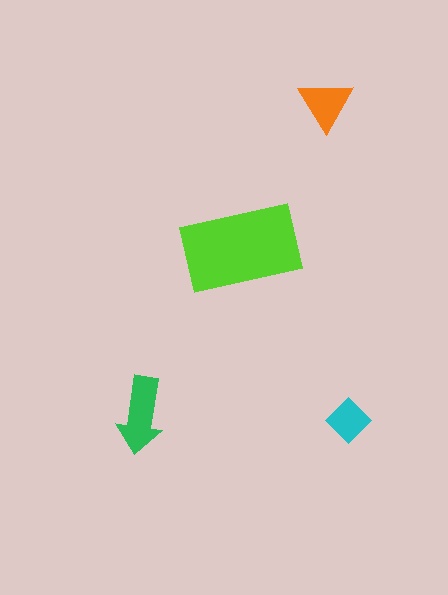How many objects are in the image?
There are 4 objects in the image.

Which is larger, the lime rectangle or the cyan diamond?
The lime rectangle.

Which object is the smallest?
The cyan diamond.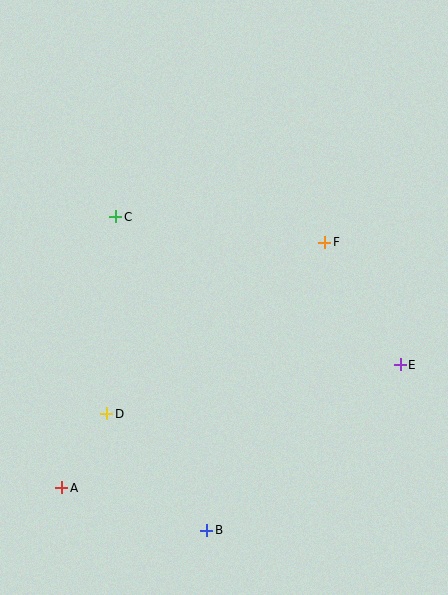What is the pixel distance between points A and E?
The distance between A and E is 360 pixels.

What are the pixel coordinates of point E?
Point E is at (400, 365).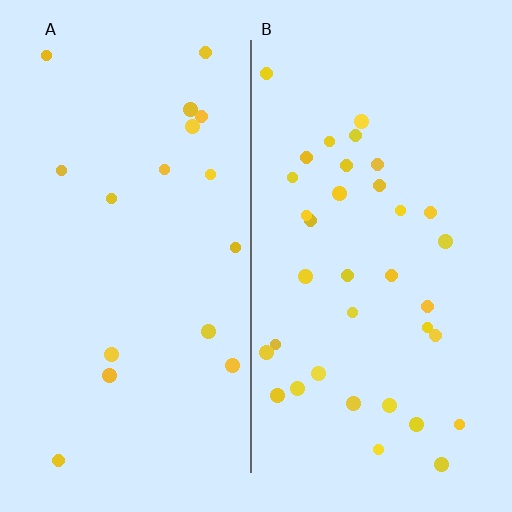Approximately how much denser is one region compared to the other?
Approximately 2.1× — region B over region A.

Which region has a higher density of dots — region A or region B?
B (the right).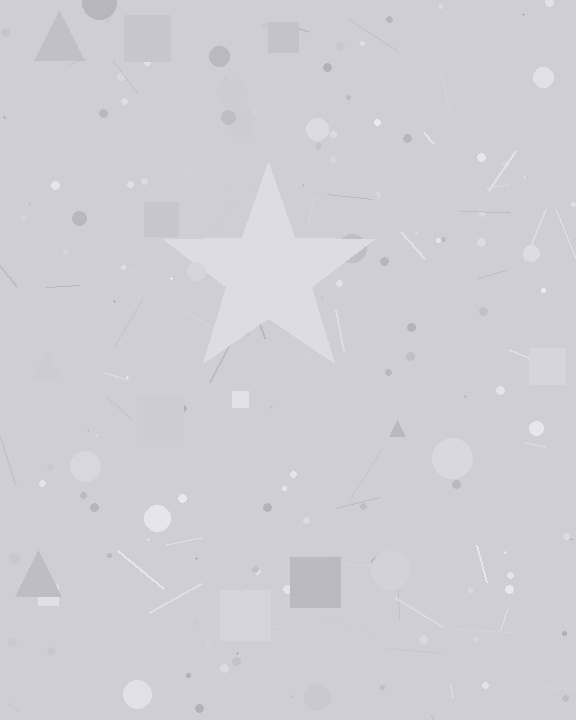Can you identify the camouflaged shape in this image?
The camouflaged shape is a star.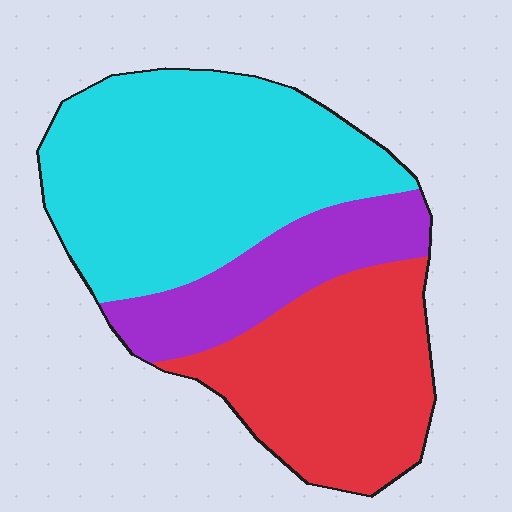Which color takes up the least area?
Purple, at roughly 20%.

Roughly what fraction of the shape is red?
Red covers around 35% of the shape.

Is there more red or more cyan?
Cyan.